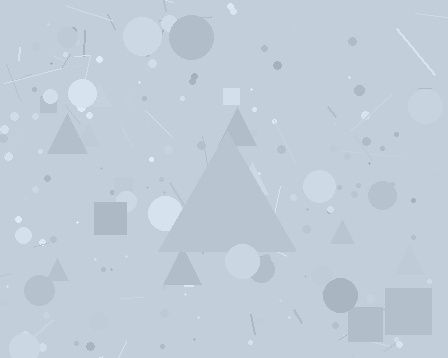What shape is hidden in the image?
A triangle is hidden in the image.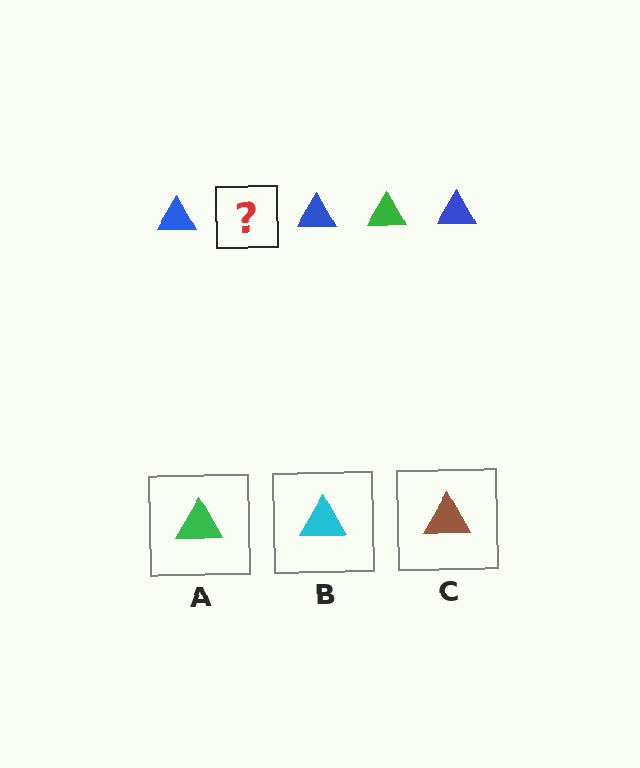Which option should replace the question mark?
Option A.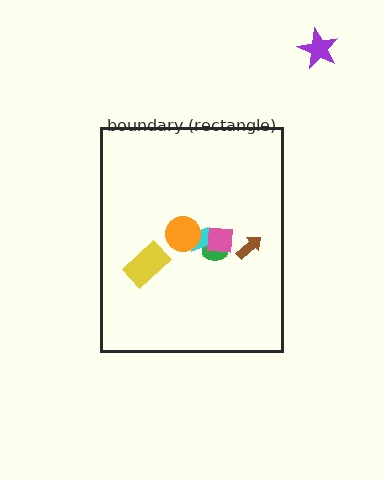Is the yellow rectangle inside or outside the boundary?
Inside.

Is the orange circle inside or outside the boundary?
Inside.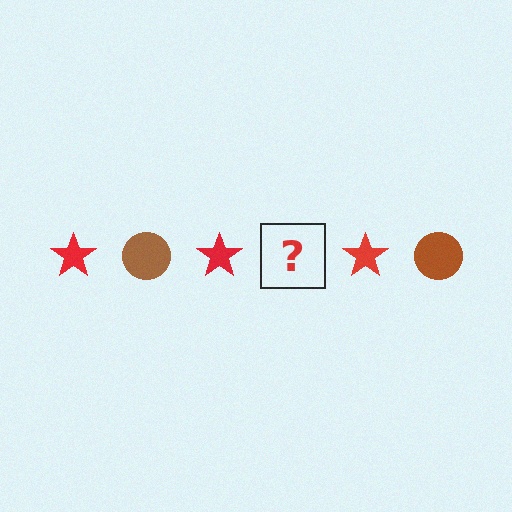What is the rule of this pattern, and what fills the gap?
The rule is that the pattern alternates between red star and brown circle. The gap should be filled with a brown circle.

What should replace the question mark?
The question mark should be replaced with a brown circle.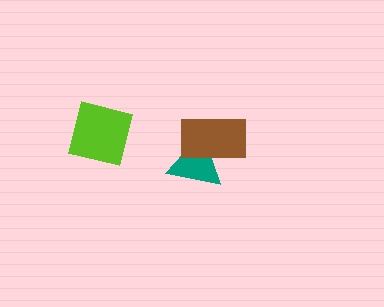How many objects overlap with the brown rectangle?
1 object overlaps with the brown rectangle.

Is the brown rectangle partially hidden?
No, no other shape covers it.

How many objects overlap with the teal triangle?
1 object overlaps with the teal triangle.